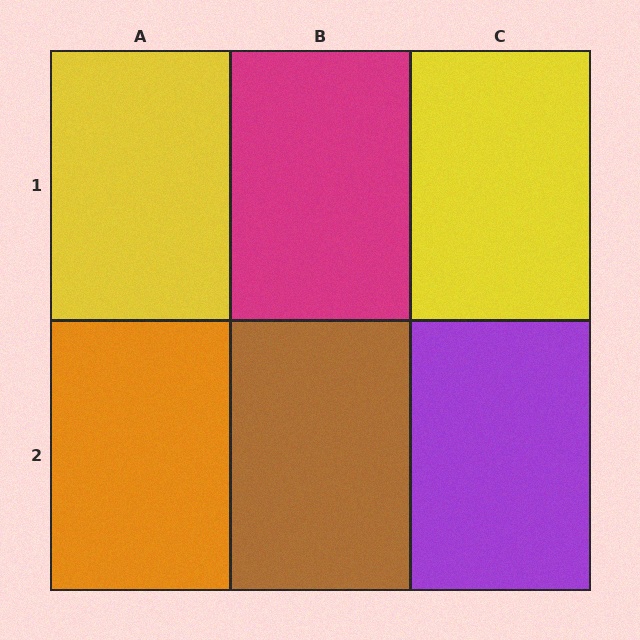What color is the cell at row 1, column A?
Yellow.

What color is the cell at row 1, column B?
Magenta.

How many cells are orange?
1 cell is orange.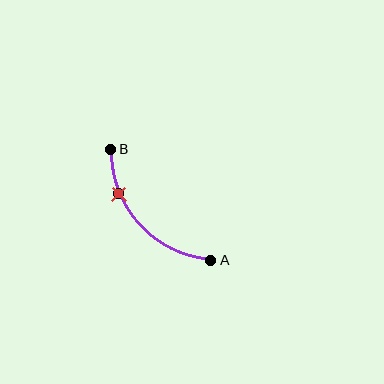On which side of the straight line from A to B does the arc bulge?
The arc bulges below and to the left of the straight line connecting A and B.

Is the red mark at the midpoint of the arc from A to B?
No. The red mark lies on the arc but is closer to endpoint B. The arc midpoint would be at the point on the curve equidistant along the arc from both A and B.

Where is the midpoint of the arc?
The arc midpoint is the point on the curve farthest from the straight line joining A and B. It sits below and to the left of that line.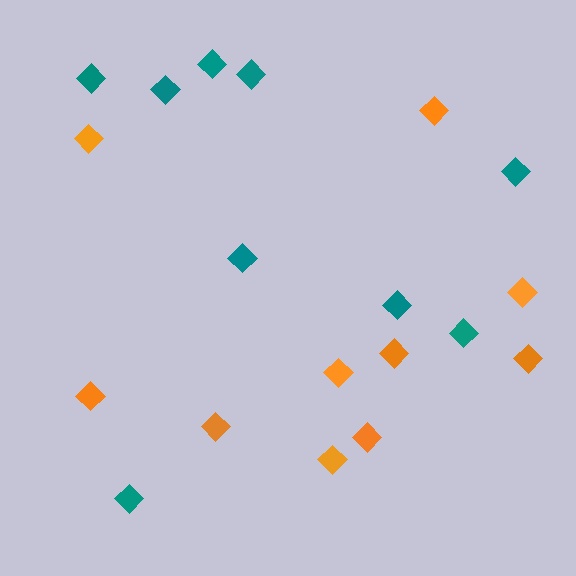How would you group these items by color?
There are 2 groups: one group of teal diamonds (9) and one group of orange diamonds (10).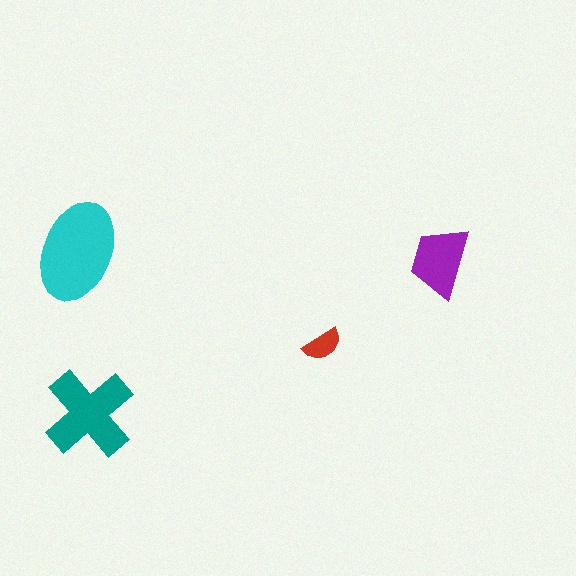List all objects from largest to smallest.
The cyan ellipse, the teal cross, the purple trapezoid, the red semicircle.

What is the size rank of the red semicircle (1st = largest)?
4th.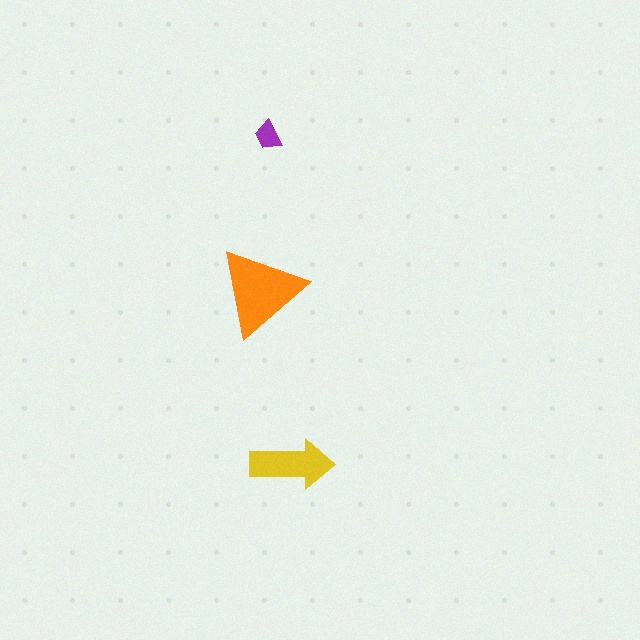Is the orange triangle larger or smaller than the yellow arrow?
Larger.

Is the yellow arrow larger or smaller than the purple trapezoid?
Larger.